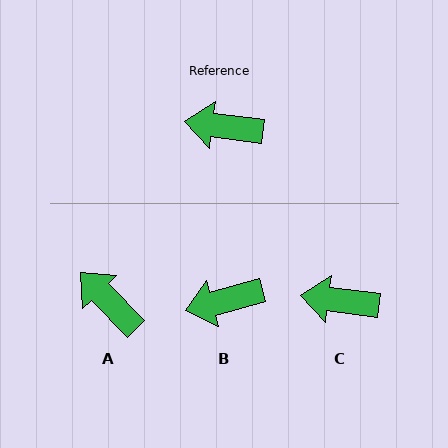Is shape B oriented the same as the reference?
No, it is off by about 23 degrees.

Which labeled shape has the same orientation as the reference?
C.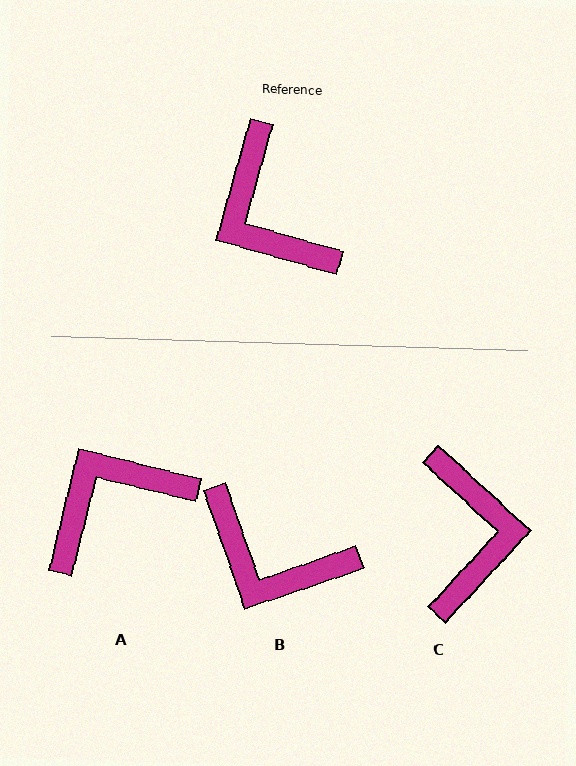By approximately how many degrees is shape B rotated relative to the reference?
Approximately 35 degrees counter-clockwise.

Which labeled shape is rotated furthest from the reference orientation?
C, about 153 degrees away.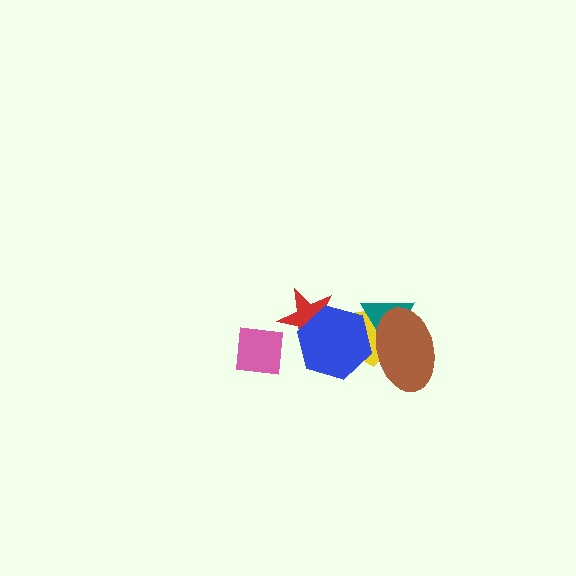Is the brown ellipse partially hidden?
No, no other shape covers it.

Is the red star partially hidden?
Yes, it is partially covered by another shape.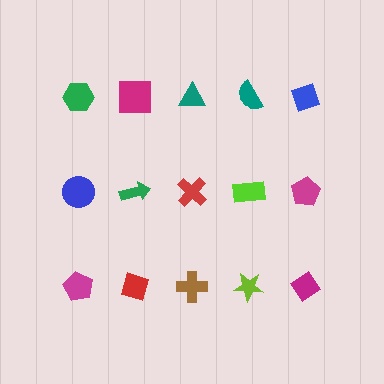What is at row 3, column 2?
A red diamond.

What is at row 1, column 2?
A magenta square.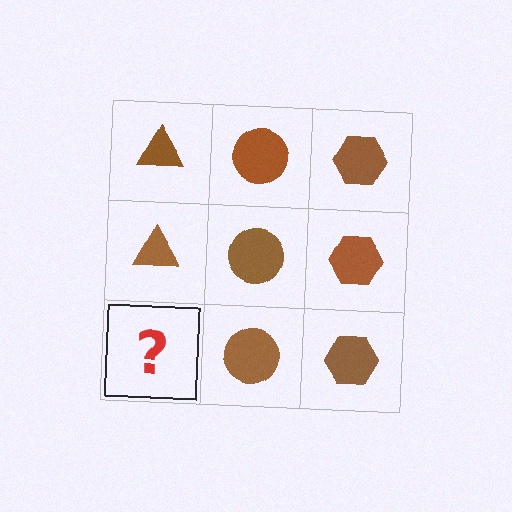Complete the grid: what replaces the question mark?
The question mark should be replaced with a brown triangle.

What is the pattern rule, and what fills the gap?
The rule is that each column has a consistent shape. The gap should be filled with a brown triangle.